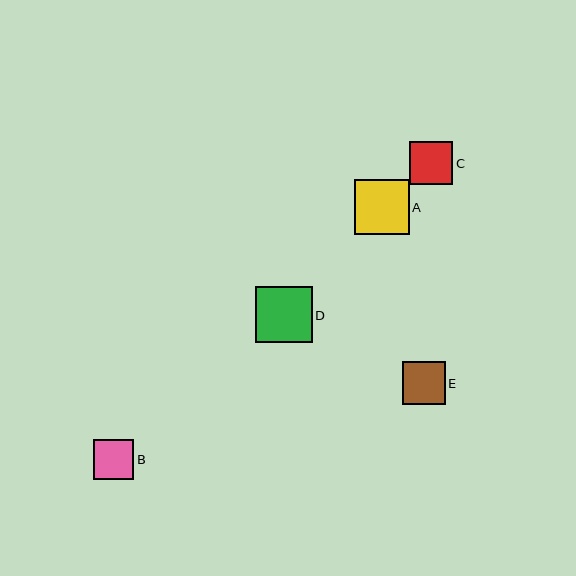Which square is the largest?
Square D is the largest with a size of approximately 56 pixels.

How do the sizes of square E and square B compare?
Square E and square B are approximately the same size.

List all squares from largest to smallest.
From largest to smallest: D, A, C, E, B.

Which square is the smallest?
Square B is the smallest with a size of approximately 40 pixels.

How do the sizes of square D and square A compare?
Square D and square A are approximately the same size.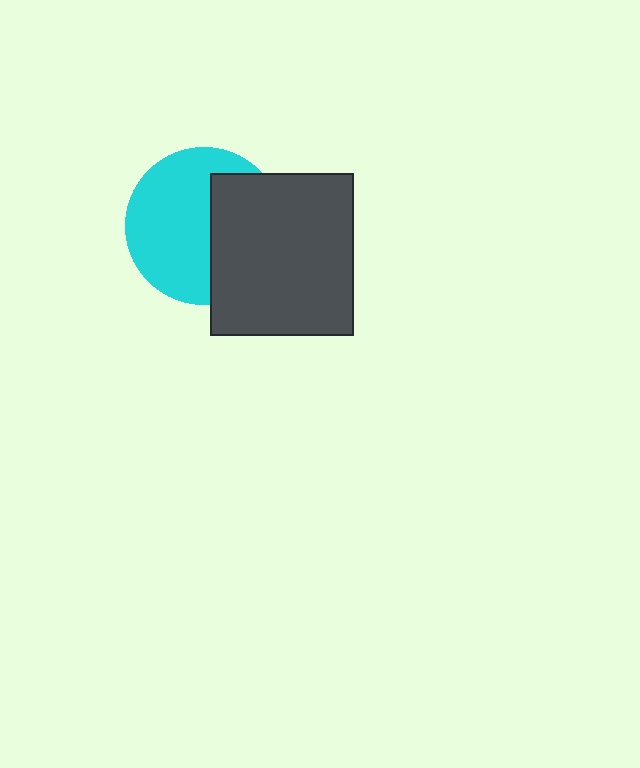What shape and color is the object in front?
The object in front is a dark gray rectangle.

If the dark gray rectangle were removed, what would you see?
You would see the complete cyan circle.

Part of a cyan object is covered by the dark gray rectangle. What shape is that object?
It is a circle.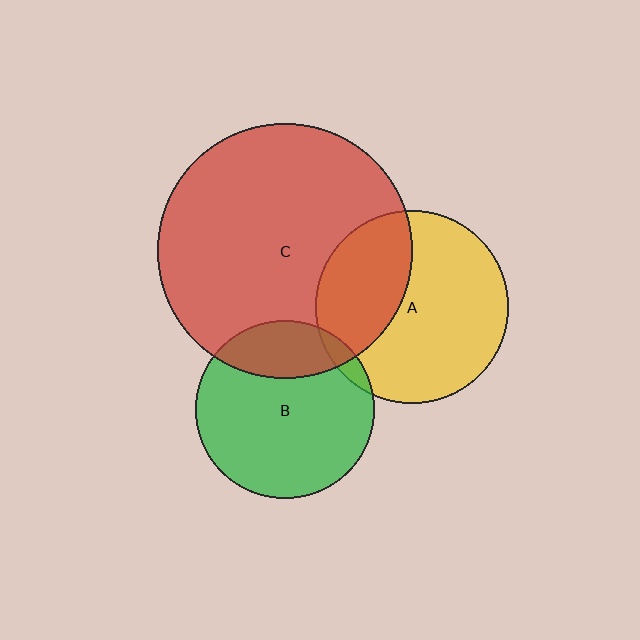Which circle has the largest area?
Circle C (red).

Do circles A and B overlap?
Yes.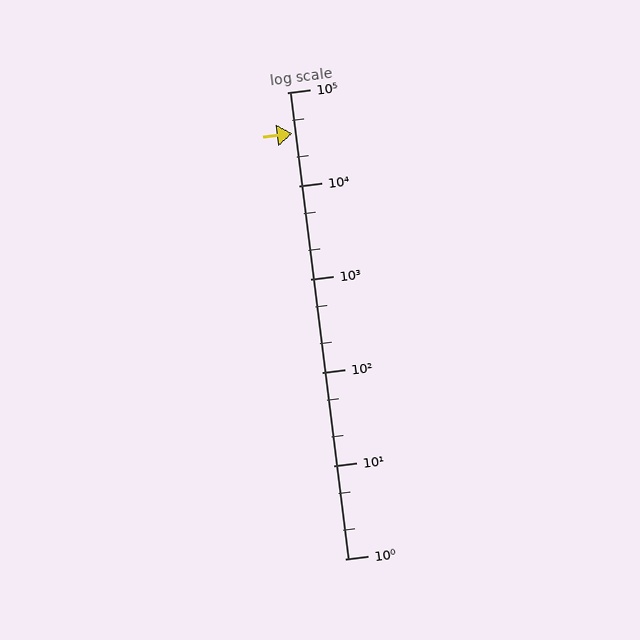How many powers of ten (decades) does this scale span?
The scale spans 5 decades, from 1 to 100000.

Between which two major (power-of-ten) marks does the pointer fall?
The pointer is between 10000 and 100000.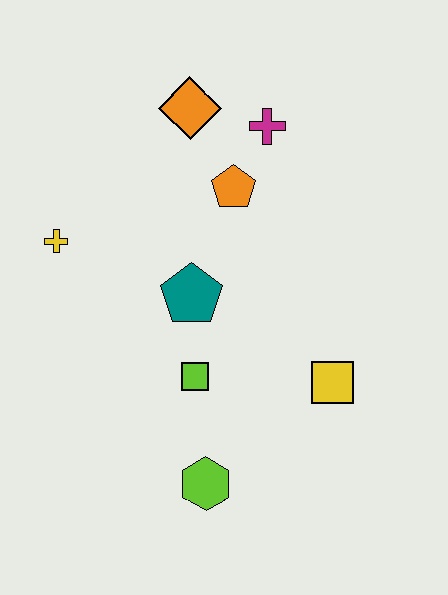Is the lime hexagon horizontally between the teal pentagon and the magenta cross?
Yes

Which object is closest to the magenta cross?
The orange pentagon is closest to the magenta cross.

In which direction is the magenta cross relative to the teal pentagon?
The magenta cross is above the teal pentagon.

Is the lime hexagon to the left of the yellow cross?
No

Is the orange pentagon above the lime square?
Yes